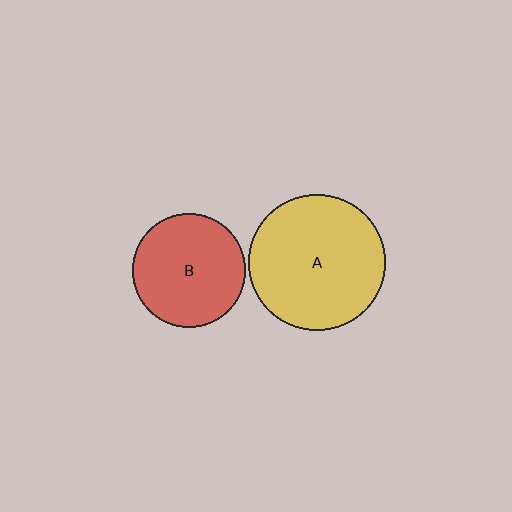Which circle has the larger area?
Circle A (yellow).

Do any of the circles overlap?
No, none of the circles overlap.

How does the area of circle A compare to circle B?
Approximately 1.4 times.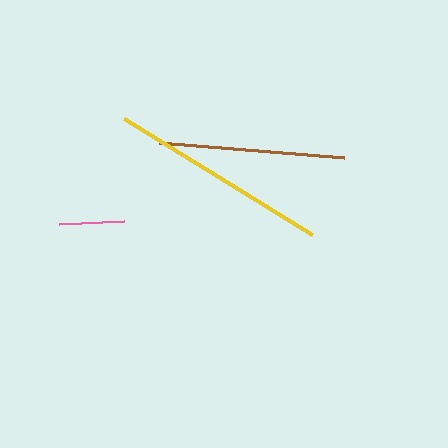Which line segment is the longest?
The yellow line is the longest at approximately 220 pixels.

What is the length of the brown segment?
The brown segment is approximately 186 pixels long.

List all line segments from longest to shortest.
From longest to shortest: yellow, brown, pink.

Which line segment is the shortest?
The pink line is the shortest at approximately 65 pixels.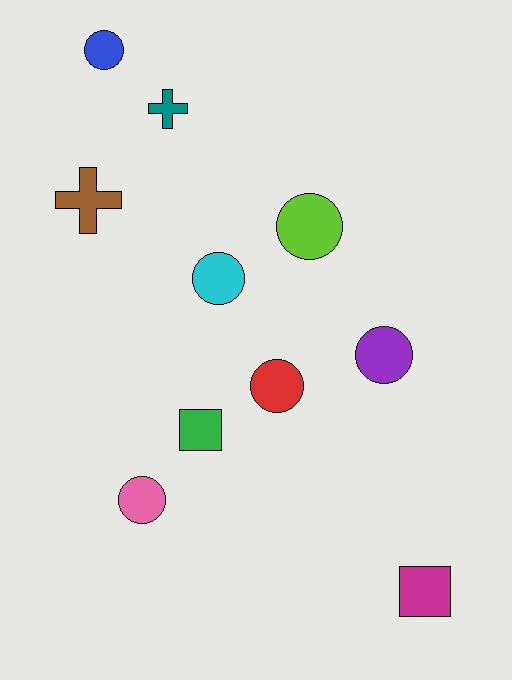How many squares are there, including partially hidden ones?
There are 2 squares.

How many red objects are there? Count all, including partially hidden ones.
There is 1 red object.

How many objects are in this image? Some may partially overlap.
There are 10 objects.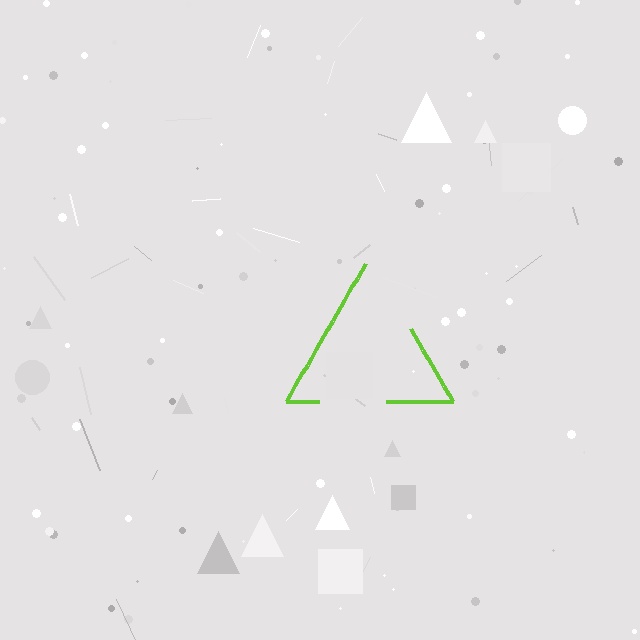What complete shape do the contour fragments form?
The contour fragments form a triangle.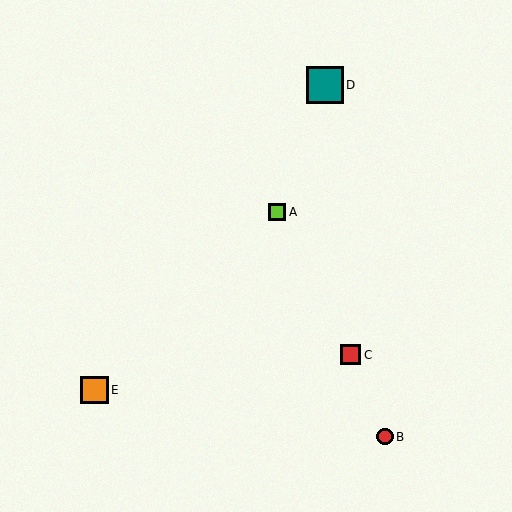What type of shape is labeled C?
Shape C is a red square.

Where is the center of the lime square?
The center of the lime square is at (277, 212).